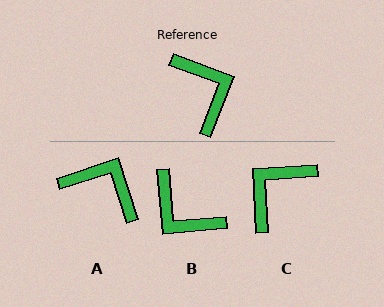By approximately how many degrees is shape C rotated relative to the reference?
Approximately 114 degrees counter-clockwise.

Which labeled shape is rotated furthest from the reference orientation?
B, about 154 degrees away.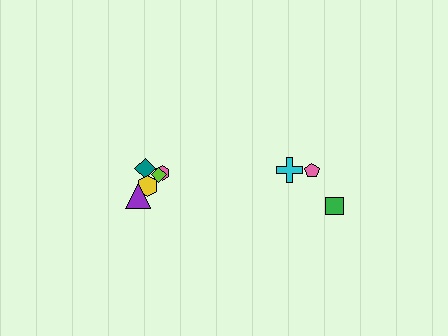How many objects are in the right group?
There are 3 objects.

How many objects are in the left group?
There are 5 objects.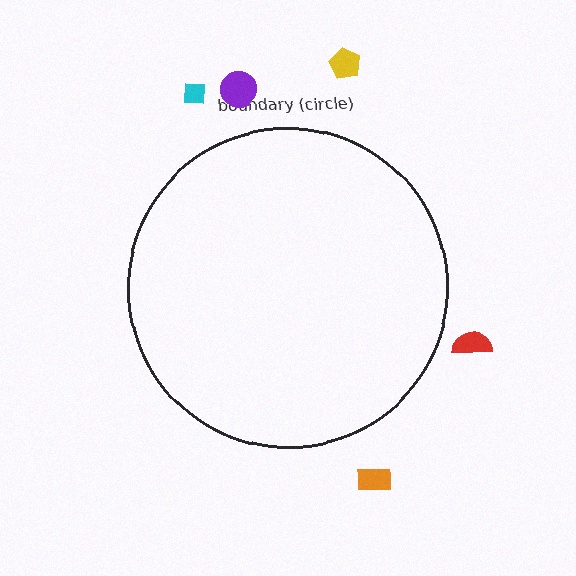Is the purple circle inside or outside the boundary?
Outside.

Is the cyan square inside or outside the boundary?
Outside.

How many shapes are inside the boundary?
0 inside, 5 outside.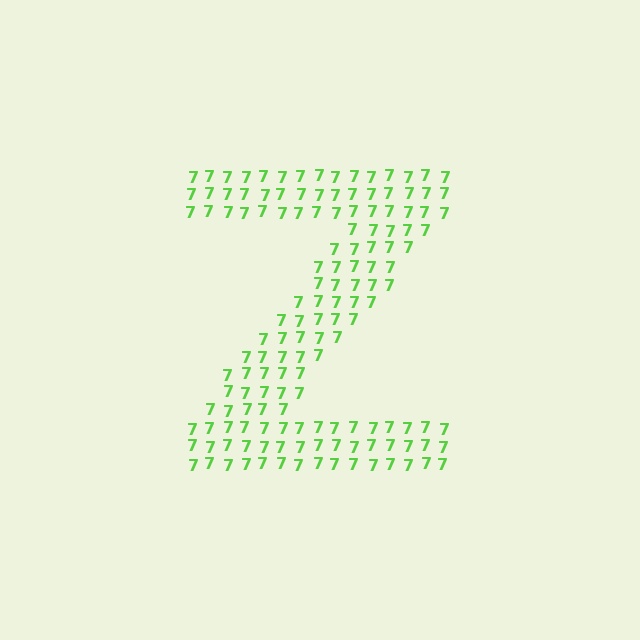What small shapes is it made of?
It is made of small digit 7's.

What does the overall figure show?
The overall figure shows the letter Z.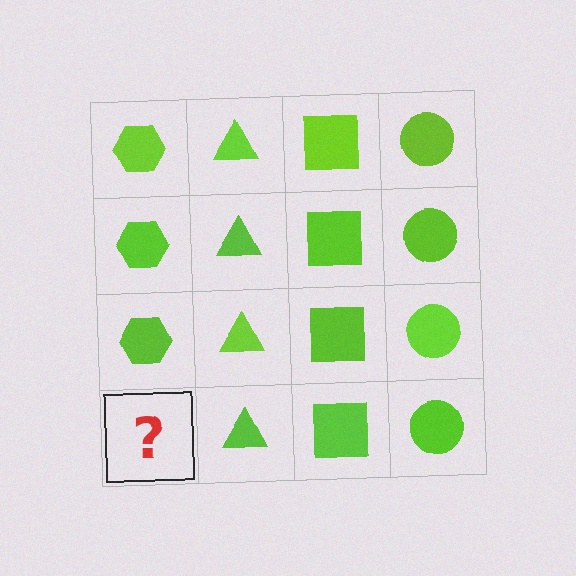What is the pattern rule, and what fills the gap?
The rule is that each column has a consistent shape. The gap should be filled with a lime hexagon.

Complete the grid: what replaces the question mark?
The question mark should be replaced with a lime hexagon.